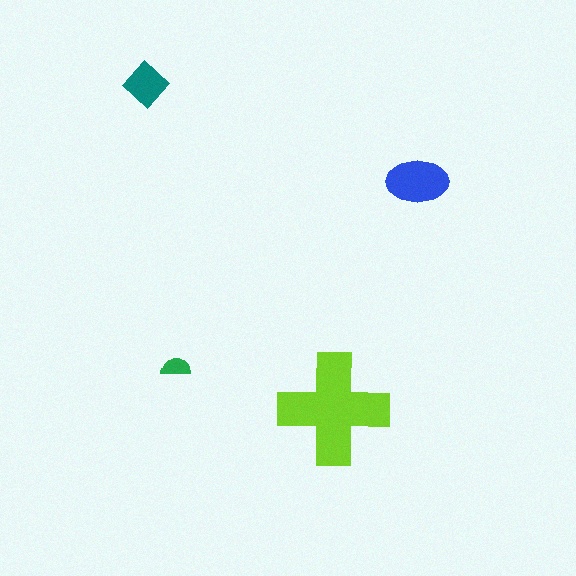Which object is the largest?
The lime cross.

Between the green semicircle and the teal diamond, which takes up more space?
The teal diamond.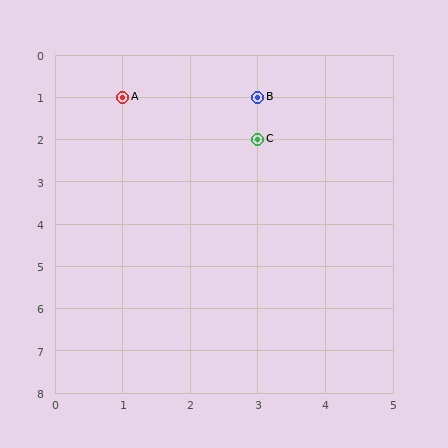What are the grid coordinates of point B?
Point B is at grid coordinates (3, 1).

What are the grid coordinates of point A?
Point A is at grid coordinates (1, 1).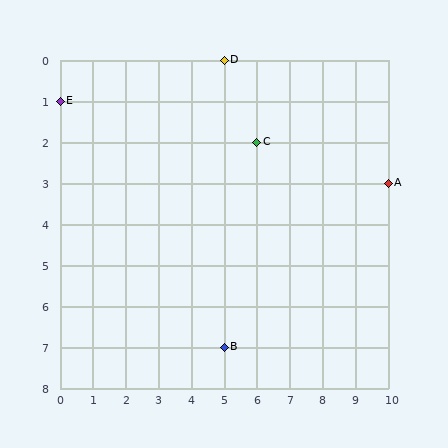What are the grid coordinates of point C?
Point C is at grid coordinates (6, 2).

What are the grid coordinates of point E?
Point E is at grid coordinates (0, 1).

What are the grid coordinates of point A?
Point A is at grid coordinates (10, 3).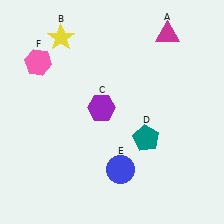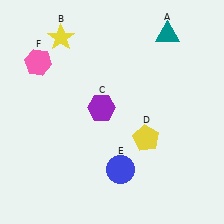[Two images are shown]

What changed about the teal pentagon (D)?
In Image 1, D is teal. In Image 2, it changed to yellow.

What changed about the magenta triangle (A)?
In Image 1, A is magenta. In Image 2, it changed to teal.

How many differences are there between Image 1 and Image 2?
There are 2 differences between the two images.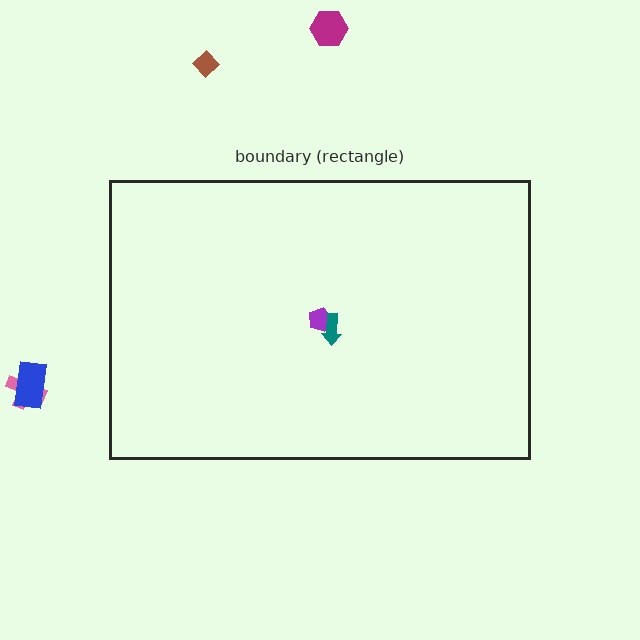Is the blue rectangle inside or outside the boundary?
Outside.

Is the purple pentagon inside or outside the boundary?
Inside.